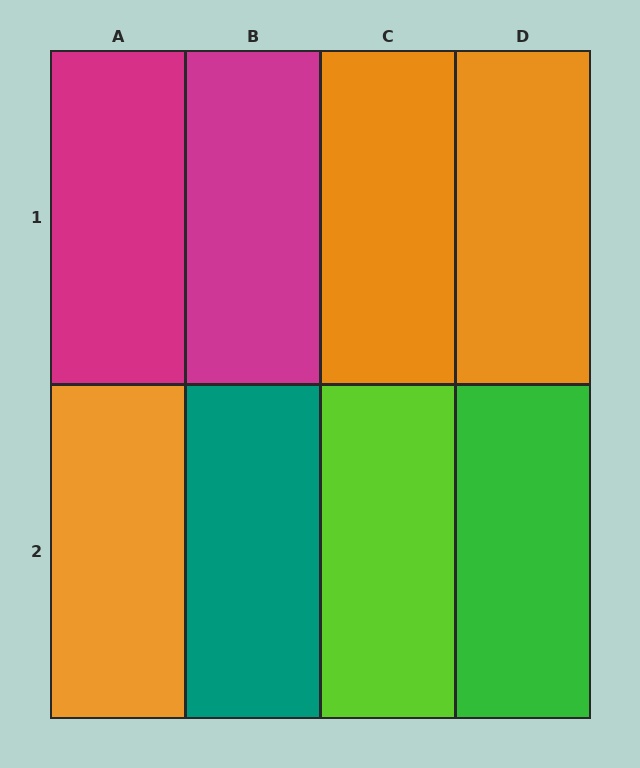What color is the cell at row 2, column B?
Teal.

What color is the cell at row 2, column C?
Lime.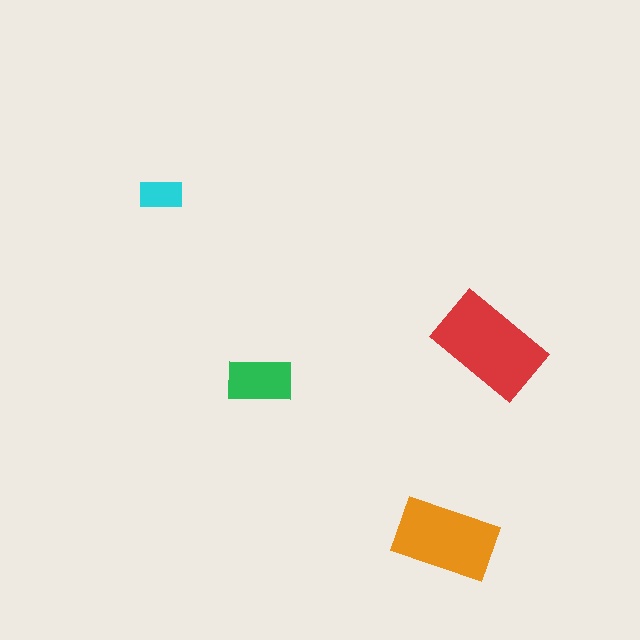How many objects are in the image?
There are 4 objects in the image.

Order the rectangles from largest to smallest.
the red one, the orange one, the green one, the cyan one.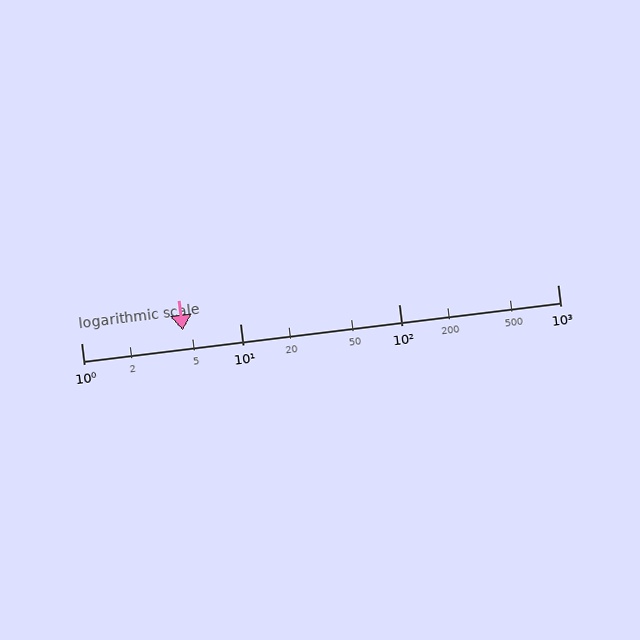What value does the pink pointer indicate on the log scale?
The pointer indicates approximately 4.4.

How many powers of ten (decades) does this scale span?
The scale spans 3 decades, from 1 to 1000.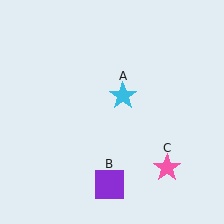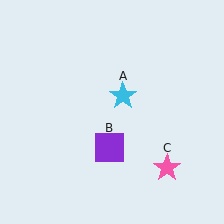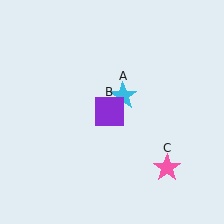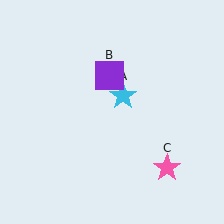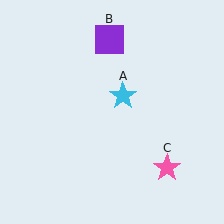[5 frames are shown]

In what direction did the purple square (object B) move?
The purple square (object B) moved up.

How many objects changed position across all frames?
1 object changed position: purple square (object B).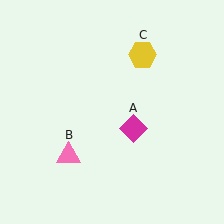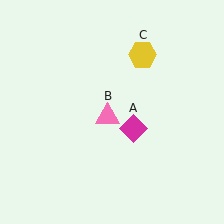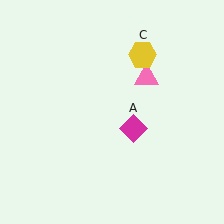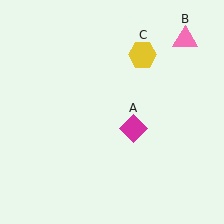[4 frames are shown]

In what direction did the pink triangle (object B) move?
The pink triangle (object B) moved up and to the right.